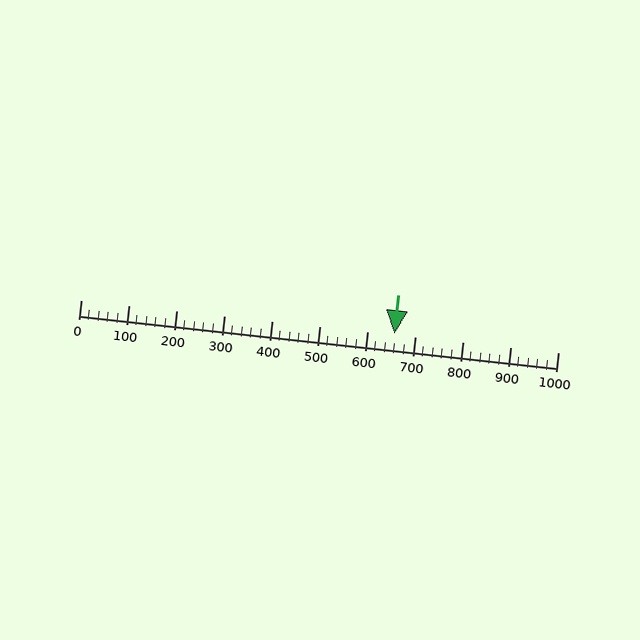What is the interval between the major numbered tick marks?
The major tick marks are spaced 100 units apart.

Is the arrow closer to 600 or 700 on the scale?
The arrow is closer to 700.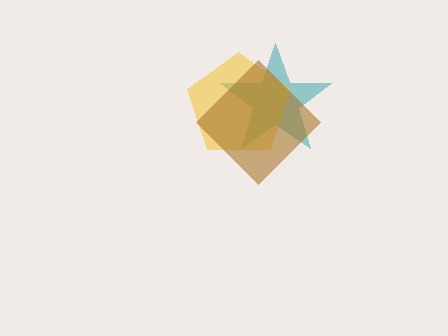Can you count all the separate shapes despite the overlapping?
Yes, there are 3 separate shapes.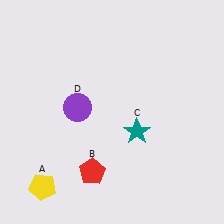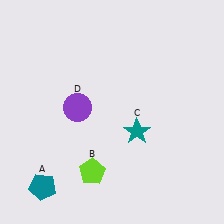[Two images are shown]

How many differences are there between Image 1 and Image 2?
There are 2 differences between the two images.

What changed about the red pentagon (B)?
In Image 1, B is red. In Image 2, it changed to lime.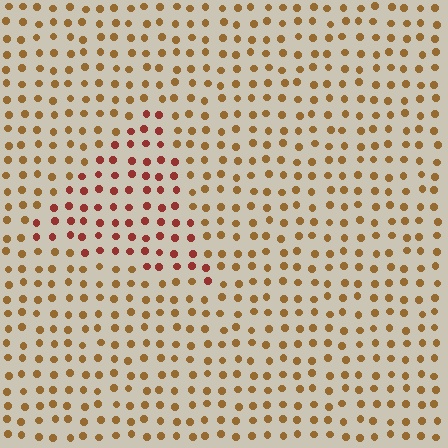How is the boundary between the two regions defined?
The boundary is defined purely by a slight shift in hue (about 33 degrees). Spacing, size, and orientation are identical on both sides.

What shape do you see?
I see a triangle.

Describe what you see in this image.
The image is filled with small brown elements in a uniform arrangement. A triangle-shaped region is visible where the elements are tinted to a slightly different hue, forming a subtle color boundary.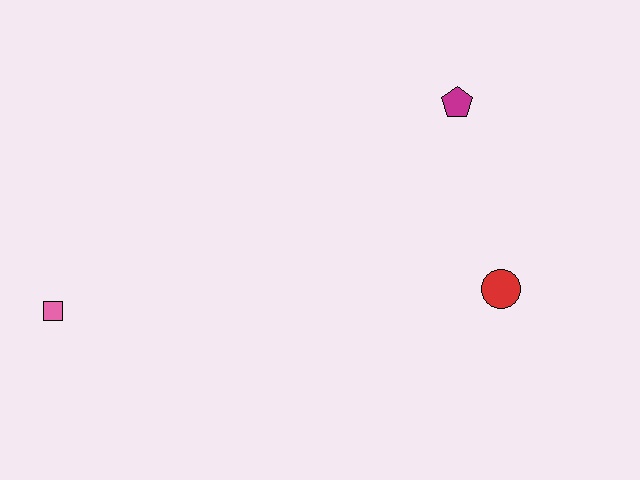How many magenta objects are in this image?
There is 1 magenta object.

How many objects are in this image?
There are 3 objects.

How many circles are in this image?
There is 1 circle.